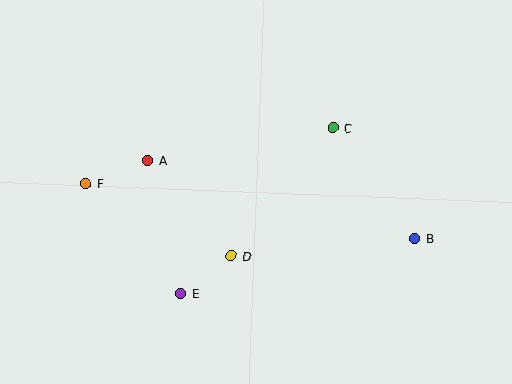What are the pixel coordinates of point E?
Point E is at (180, 293).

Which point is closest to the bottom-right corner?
Point B is closest to the bottom-right corner.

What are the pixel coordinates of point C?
Point C is at (333, 128).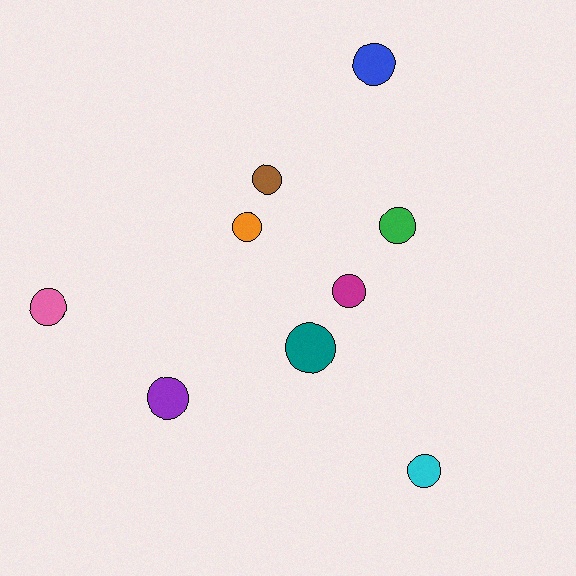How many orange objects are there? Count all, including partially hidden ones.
There is 1 orange object.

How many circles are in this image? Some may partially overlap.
There are 9 circles.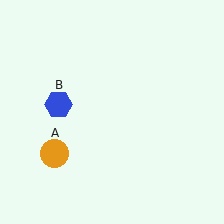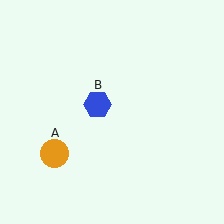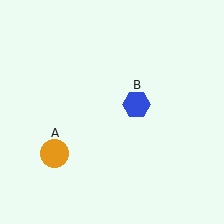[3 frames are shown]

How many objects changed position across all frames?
1 object changed position: blue hexagon (object B).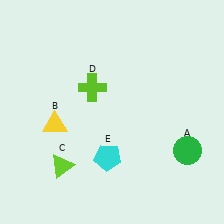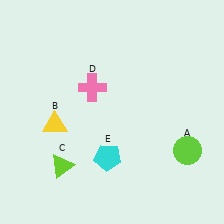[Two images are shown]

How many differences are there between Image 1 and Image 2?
There are 2 differences between the two images.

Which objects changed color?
A changed from green to lime. D changed from lime to pink.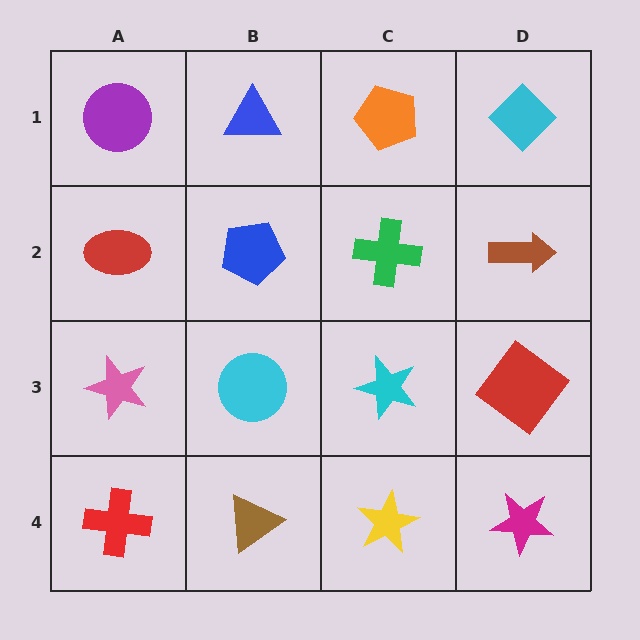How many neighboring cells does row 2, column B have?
4.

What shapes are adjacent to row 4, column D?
A red diamond (row 3, column D), a yellow star (row 4, column C).